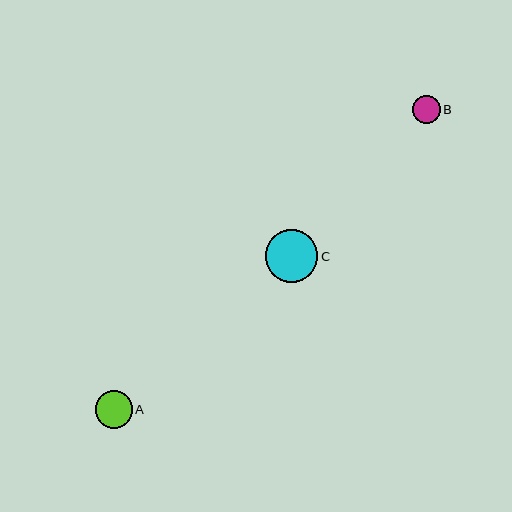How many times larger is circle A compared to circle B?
Circle A is approximately 1.3 times the size of circle B.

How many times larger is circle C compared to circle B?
Circle C is approximately 1.9 times the size of circle B.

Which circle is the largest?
Circle C is the largest with a size of approximately 53 pixels.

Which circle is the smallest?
Circle B is the smallest with a size of approximately 28 pixels.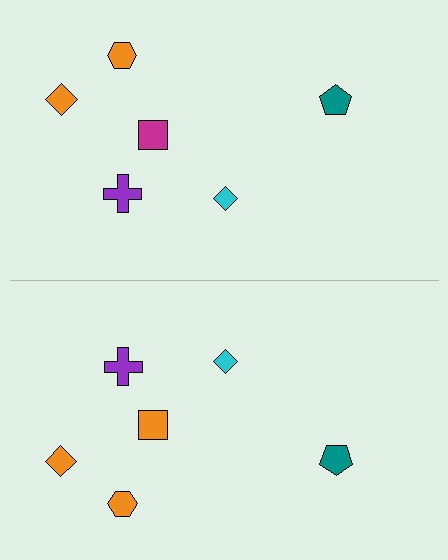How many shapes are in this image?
There are 12 shapes in this image.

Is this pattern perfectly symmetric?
No, the pattern is not perfectly symmetric. The orange square on the bottom side breaks the symmetry — its mirror counterpart is magenta.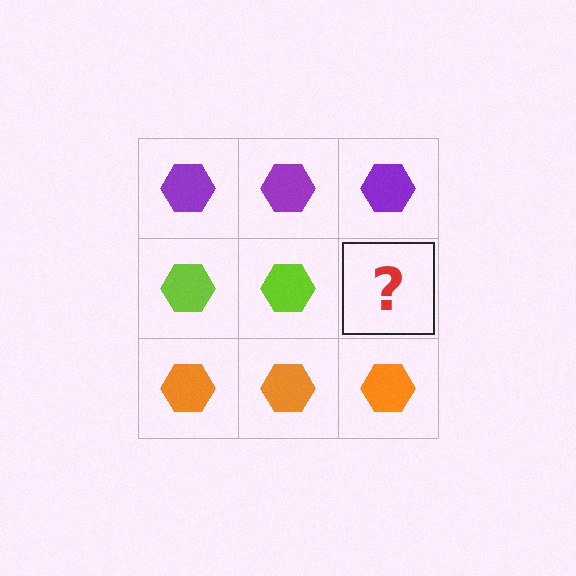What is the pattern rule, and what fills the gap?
The rule is that each row has a consistent color. The gap should be filled with a lime hexagon.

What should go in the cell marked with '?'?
The missing cell should contain a lime hexagon.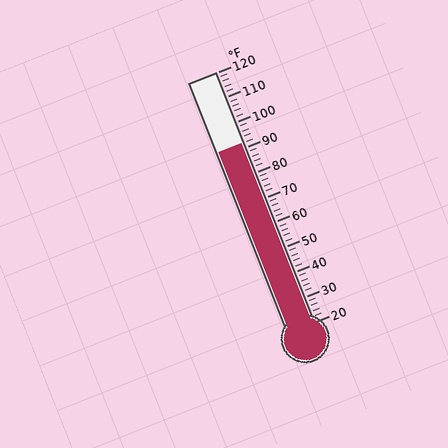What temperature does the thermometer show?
The thermometer shows approximately 92°F.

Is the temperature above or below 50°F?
The temperature is above 50°F.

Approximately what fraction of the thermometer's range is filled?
The thermometer is filled to approximately 70% of its range.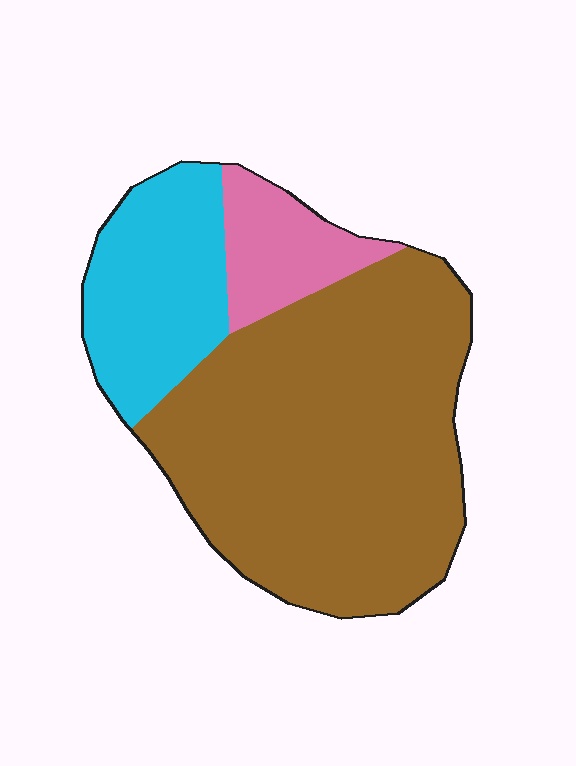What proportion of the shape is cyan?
Cyan covers roughly 20% of the shape.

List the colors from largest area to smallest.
From largest to smallest: brown, cyan, pink.